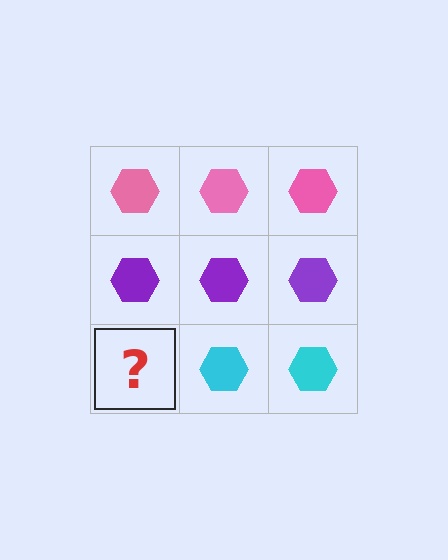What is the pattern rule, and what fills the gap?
The rule is that each row has a consistent color. The gap should be filled with a cyan hexagon.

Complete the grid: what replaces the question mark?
The question mark should be replaced with a cyan hexagon.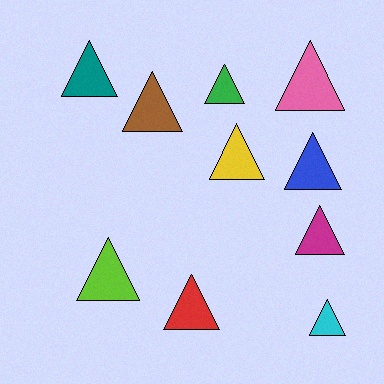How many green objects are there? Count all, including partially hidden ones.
There is 1 green object.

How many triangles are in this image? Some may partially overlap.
There are 10 triangles.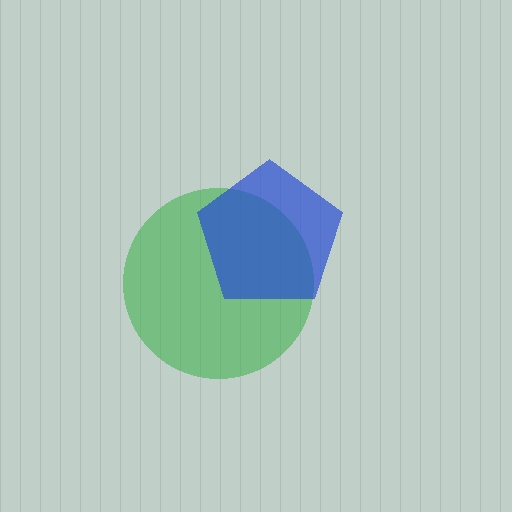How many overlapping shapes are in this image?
There are 2 overlapping shapes in the image.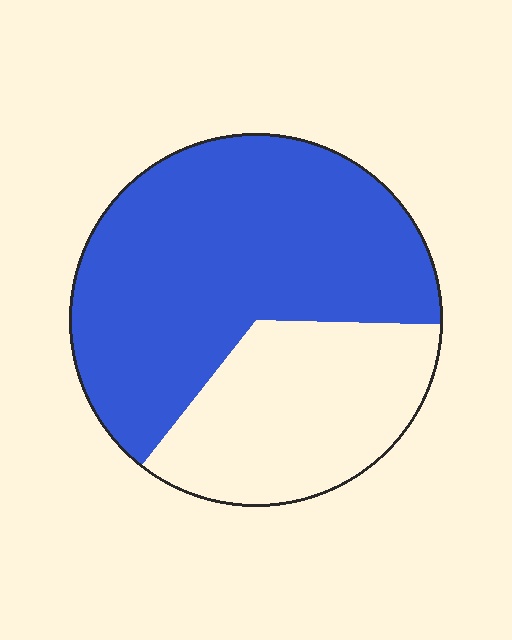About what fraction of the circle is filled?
About two thirds (2/3).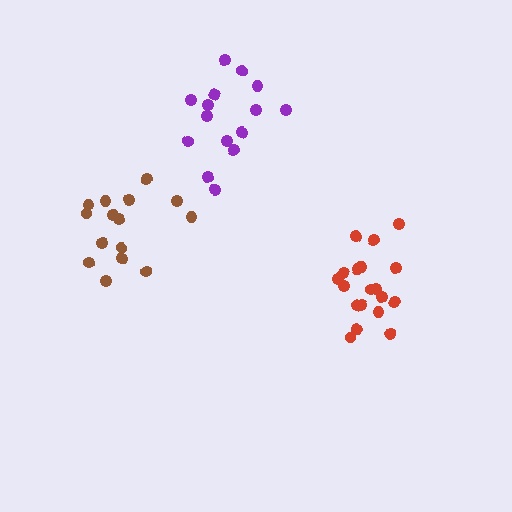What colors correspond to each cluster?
The clusters are colored: red, purple, brown.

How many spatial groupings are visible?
There are 3 spatial groupings.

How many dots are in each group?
Group 1: 19 dots, Group 2: 15 dots, Group 3: 15 dots (49 total).